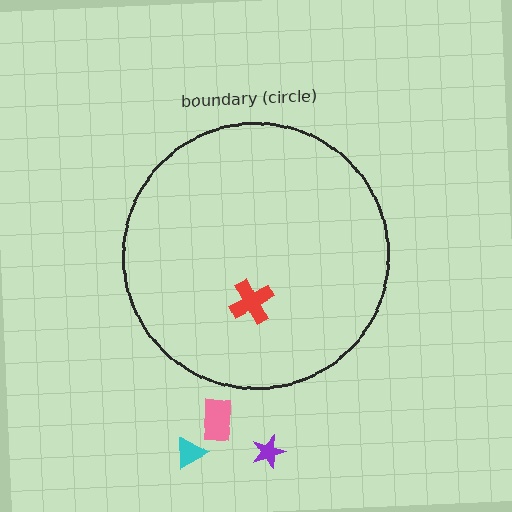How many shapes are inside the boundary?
1 inside, 3 outside.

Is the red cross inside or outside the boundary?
Inside.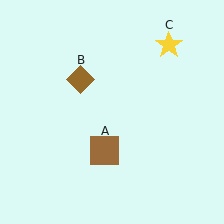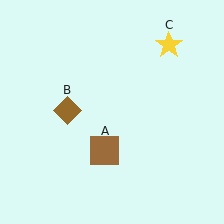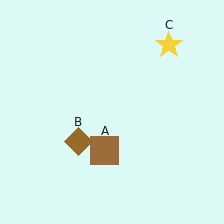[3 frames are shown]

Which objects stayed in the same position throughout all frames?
Brown square (object A) and yellow star (object C) remained stationary.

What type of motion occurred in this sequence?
The brown diamond (object B) rotated counterclockwise around the center of the scene.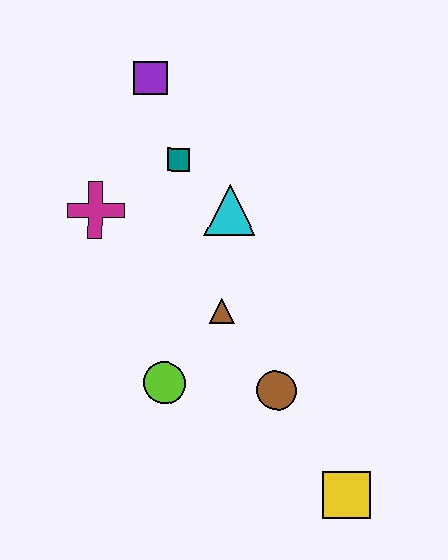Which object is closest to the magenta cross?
The teal square is closest to the magenta cross.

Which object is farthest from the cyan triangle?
The yellow square is farthest from the cyan triangle.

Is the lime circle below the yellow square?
No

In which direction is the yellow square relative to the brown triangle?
The yellow square is below the brown triangle.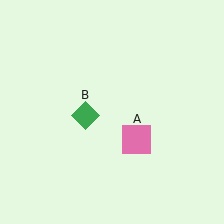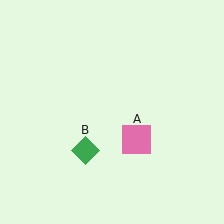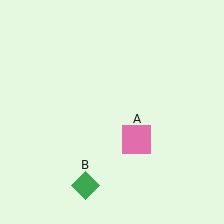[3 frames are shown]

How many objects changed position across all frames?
1 object changed position: green diamond (object B).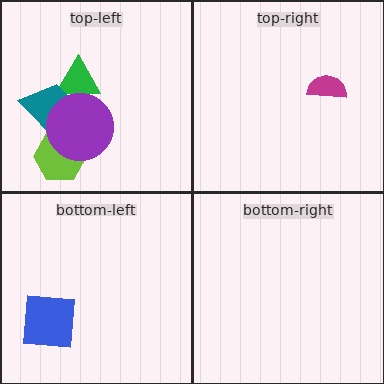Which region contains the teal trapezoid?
The top-left region.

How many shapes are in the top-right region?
1.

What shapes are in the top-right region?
The magenta semicircle.